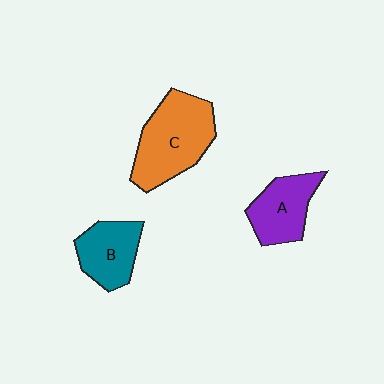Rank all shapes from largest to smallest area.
From largest to smallest: C (orange), A (purple), B (teal).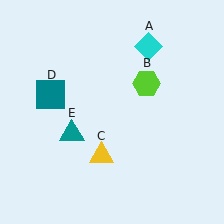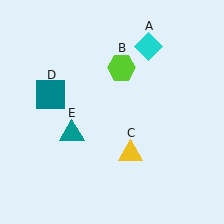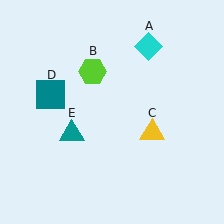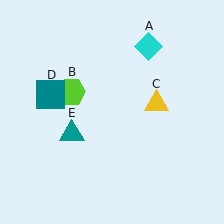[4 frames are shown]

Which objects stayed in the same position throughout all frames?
Cyan diamond (object A) and teal square (object D) and teal triangle (object E) remained stationary.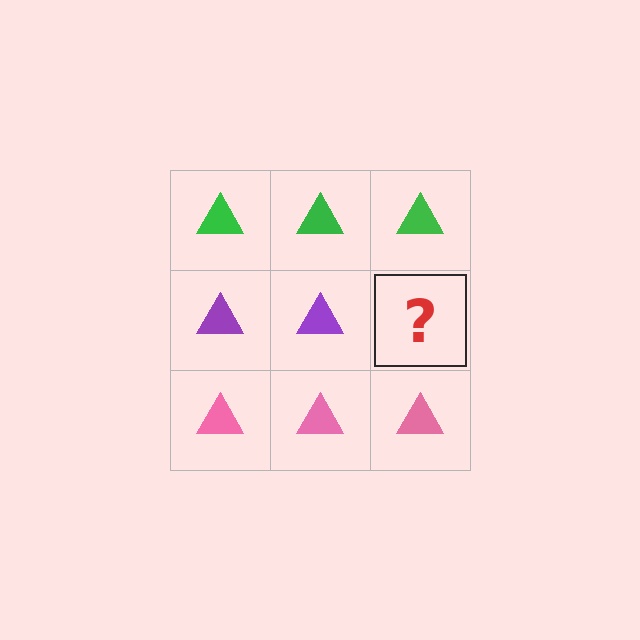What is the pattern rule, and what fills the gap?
The rule is that each row has a consistent color. The gap should be filled with a purple triangle.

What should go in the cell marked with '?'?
The missing cell should contain a purple triangle.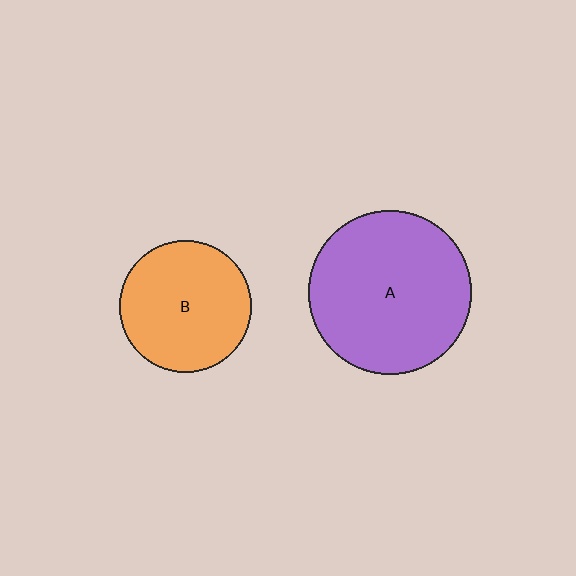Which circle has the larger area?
Circle A (purple).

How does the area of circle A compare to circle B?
Approximately 1.5 times.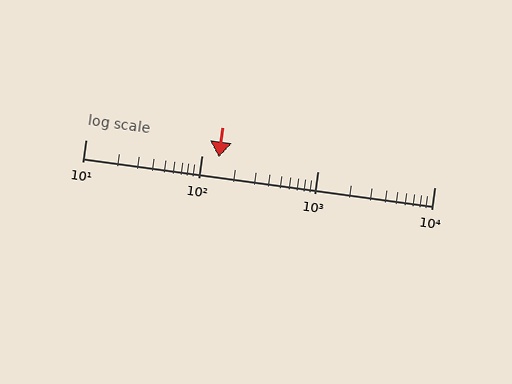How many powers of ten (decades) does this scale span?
The scale spans 3 decades, from 10 to 10000.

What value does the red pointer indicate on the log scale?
The pointer indicates approximately 140.